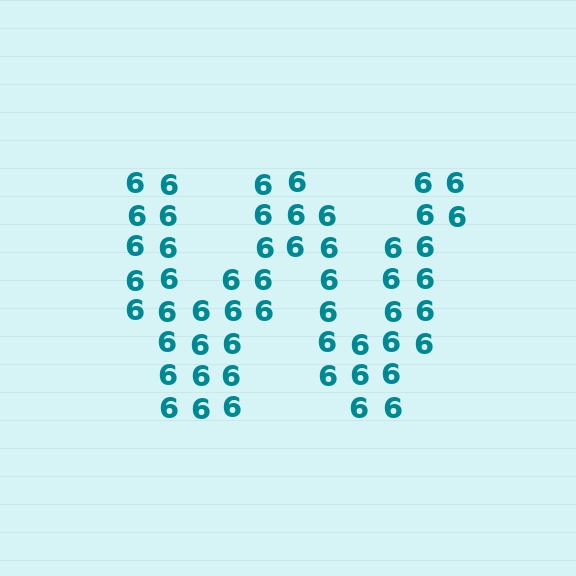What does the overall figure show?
The overall figure shows the letter W.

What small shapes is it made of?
It is made of small digit 6's.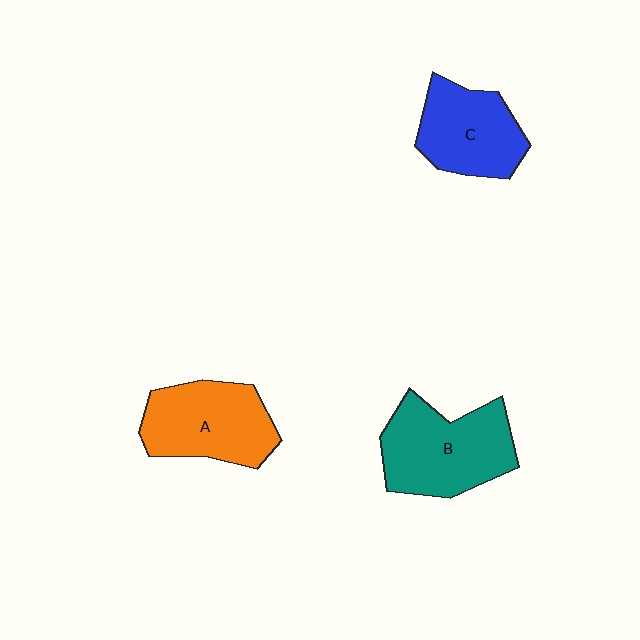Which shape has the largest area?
Shape B (teal).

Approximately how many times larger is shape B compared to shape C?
Approximately 1.3 times.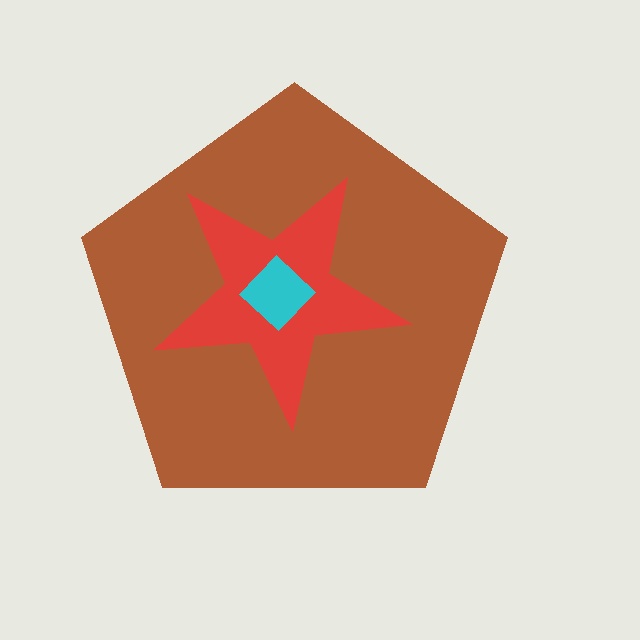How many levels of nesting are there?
3.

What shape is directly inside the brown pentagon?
The red star.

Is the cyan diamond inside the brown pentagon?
Yes.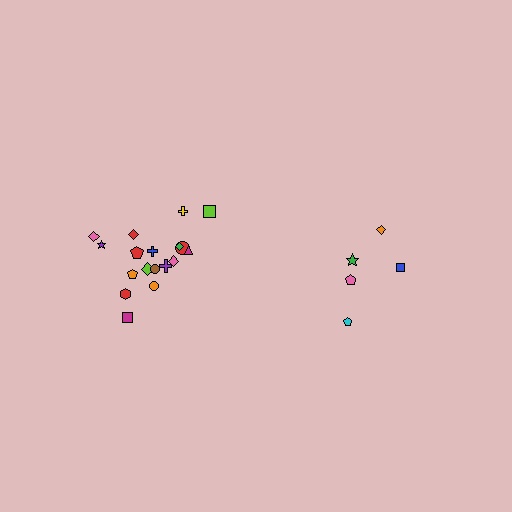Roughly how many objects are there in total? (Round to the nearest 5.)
Roughly 25 objects in total.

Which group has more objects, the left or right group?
The left group.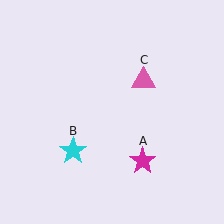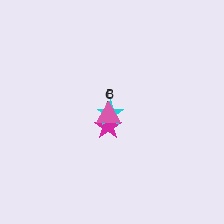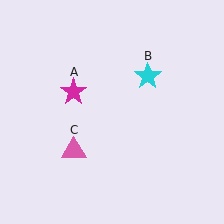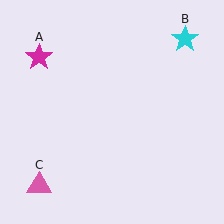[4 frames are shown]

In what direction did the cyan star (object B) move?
The cyan star (object B) moved up and to the right.